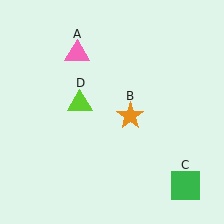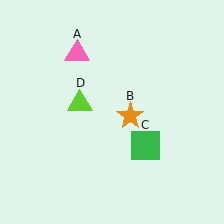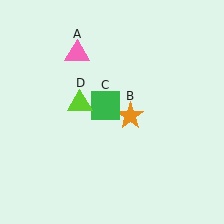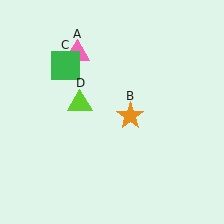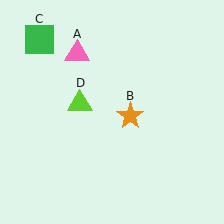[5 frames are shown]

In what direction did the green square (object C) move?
The green square (object C) moved up and to the left.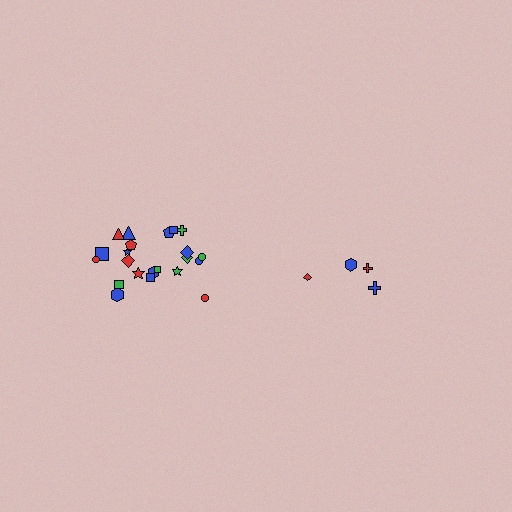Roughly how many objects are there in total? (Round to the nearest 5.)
Roughly 25 objects in total.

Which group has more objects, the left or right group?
The left group.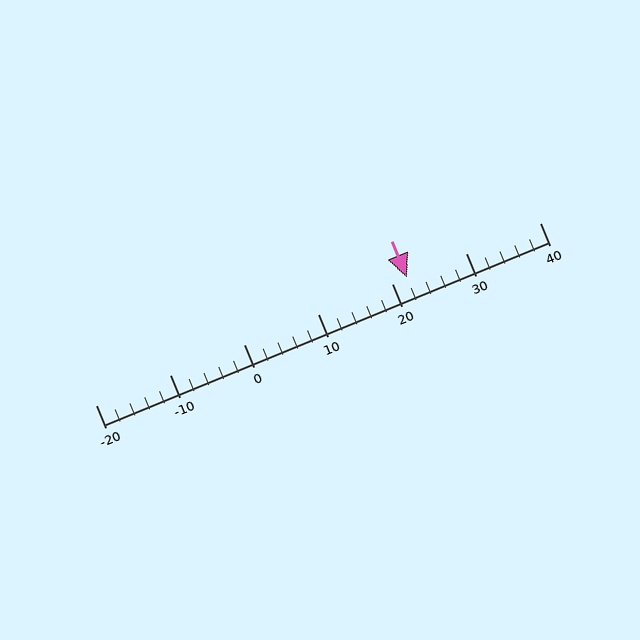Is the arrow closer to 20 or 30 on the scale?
The arrow is closer to 20.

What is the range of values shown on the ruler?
The ruler shows values from -20 to 40.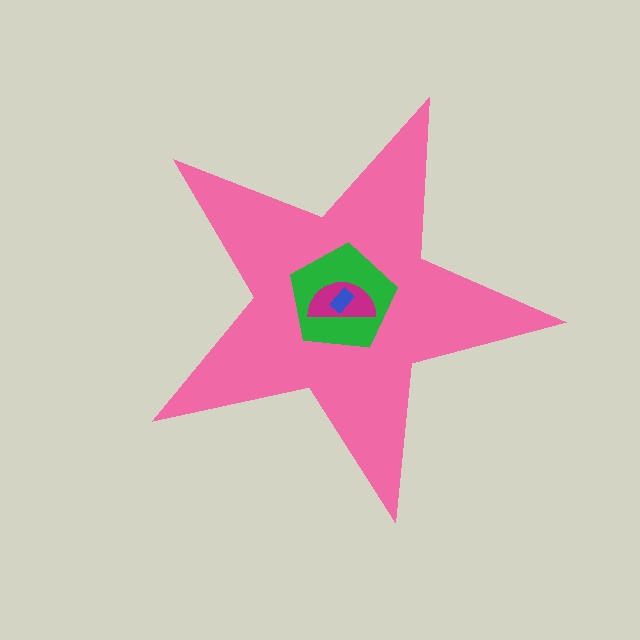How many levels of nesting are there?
4.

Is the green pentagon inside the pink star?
Yes.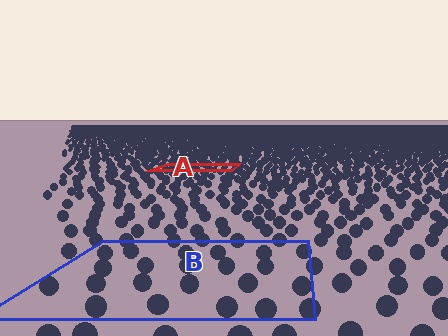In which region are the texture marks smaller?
The texture marks are smaller in region A, because it is farther away.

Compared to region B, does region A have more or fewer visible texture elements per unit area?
Region A has more texture elements per unit area — they are packed more densely because it is farther away.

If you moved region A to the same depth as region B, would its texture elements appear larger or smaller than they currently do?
They would appear larger. At a closer depth, the same texture elements are projected at a bigger on-screen size.